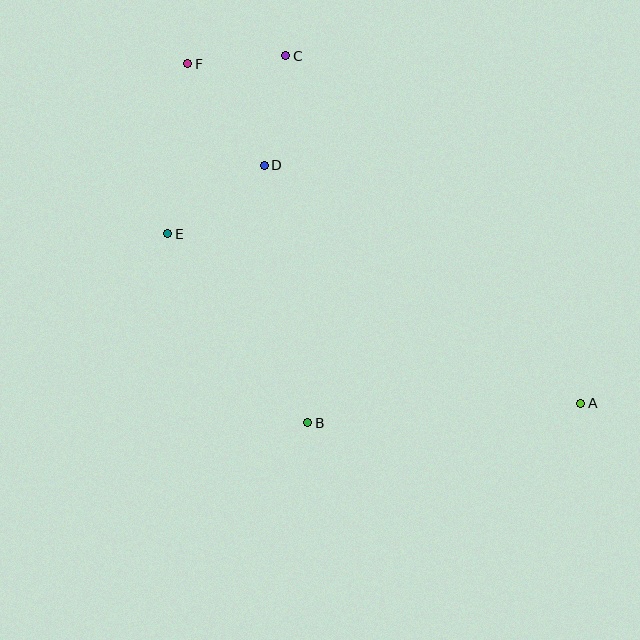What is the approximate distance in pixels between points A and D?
The distance between A and D is approximately 396 pixels.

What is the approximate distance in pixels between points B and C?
The distance between B and C is approximately 368 pixels.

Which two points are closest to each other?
Points C and F are closest to each other.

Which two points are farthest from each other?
Points A and F are farthest from each other.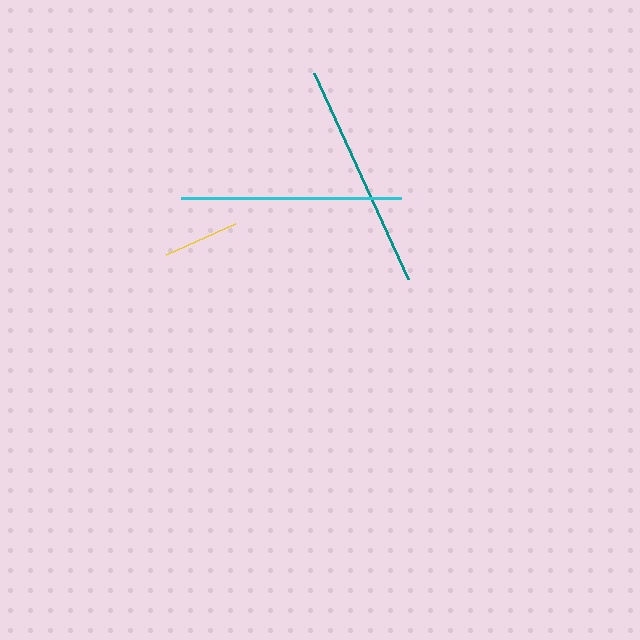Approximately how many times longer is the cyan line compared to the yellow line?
The cyan line is approximately 2.9 times the length of the yellow line.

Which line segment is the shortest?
The yellow line is the shortest at approximately 76 pixels.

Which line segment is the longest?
The teal line is the longest at approximately 226 pixels.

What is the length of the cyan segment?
The cyan segment is approximately 220 pixels long.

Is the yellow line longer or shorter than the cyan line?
The cyan line is longer than the yellow line.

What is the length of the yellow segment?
The yellow segment is approximately 76 pixels long.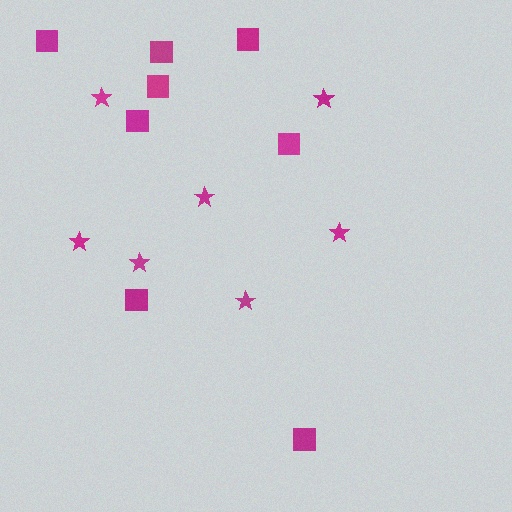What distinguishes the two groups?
There are 2 groups: one group of squares (8) and one group of stars (7).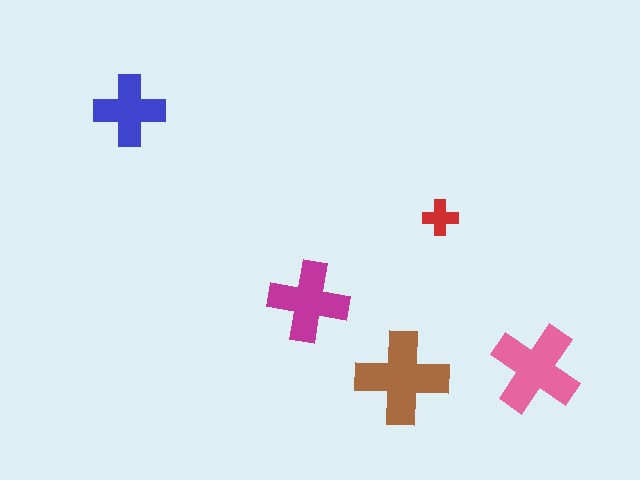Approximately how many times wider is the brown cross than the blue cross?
About 1.5 times wider.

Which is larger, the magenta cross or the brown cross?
The brown one.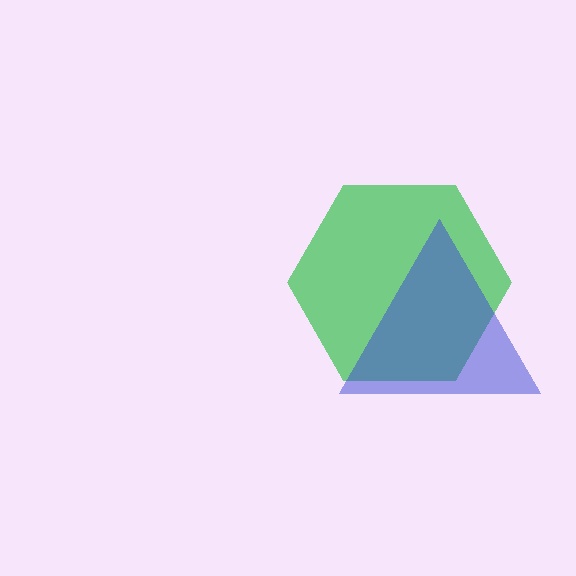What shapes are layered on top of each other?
The layered shapes are: a green hexagon, a blue triangle.